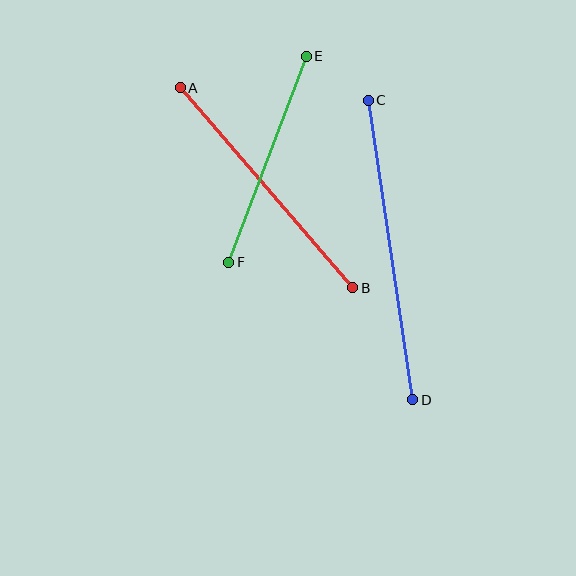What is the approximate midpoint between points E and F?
The midpoint is at approximately (267, 159) pixels.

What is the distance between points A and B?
The distance is approximately 264 pixels.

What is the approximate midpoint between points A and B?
The midpoint is at approximately (267, 188) pixels.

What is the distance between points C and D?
The distance is approximately 303 pixels.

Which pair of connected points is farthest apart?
Points C and D are farthest apart.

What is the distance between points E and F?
The distance is approximately 220 pixels.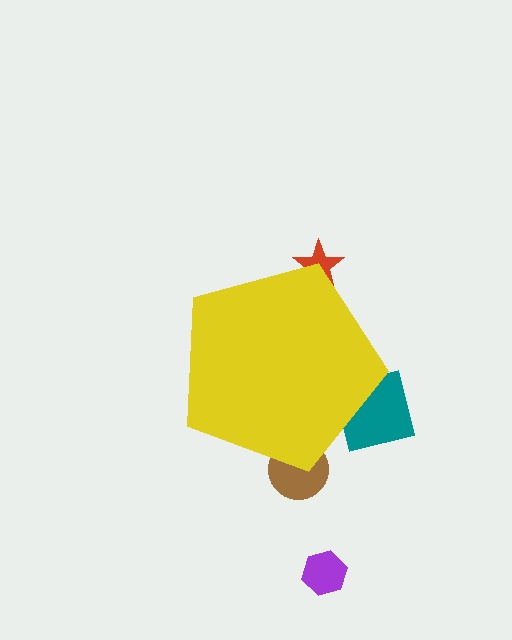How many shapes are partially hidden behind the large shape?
3 shapes are partially hidden.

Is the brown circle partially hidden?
Yes, the brown circle is partially hidden behind the yellow pentagon.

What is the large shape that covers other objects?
A yellow pentagon.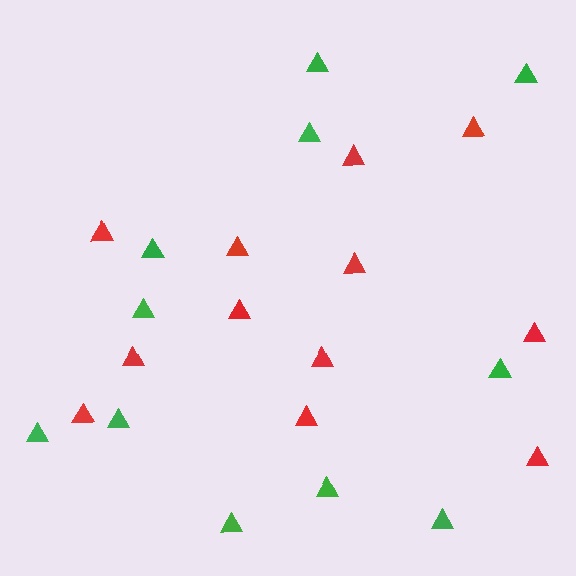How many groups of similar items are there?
There are 2 groups: one group of green triangles (11) and one group of red triangles (12).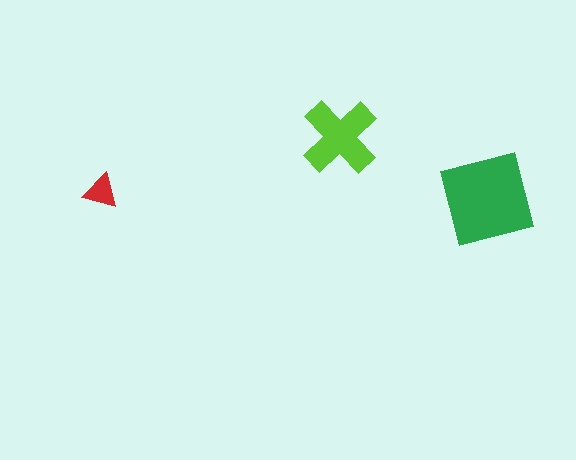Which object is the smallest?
The red triangle.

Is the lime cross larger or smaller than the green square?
Smaller.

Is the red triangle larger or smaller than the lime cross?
Smaller.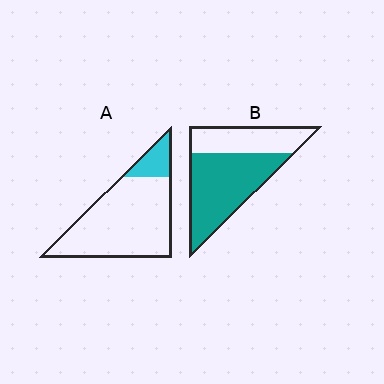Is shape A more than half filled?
No.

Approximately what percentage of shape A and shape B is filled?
A is approximately 15% and B is approximately 65%.